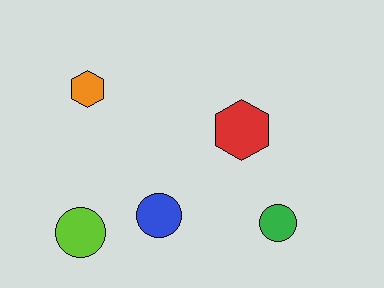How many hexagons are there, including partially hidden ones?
There are 2 hexagons.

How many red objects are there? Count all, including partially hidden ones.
There is 1 red object.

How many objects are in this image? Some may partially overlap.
There are 5 objects.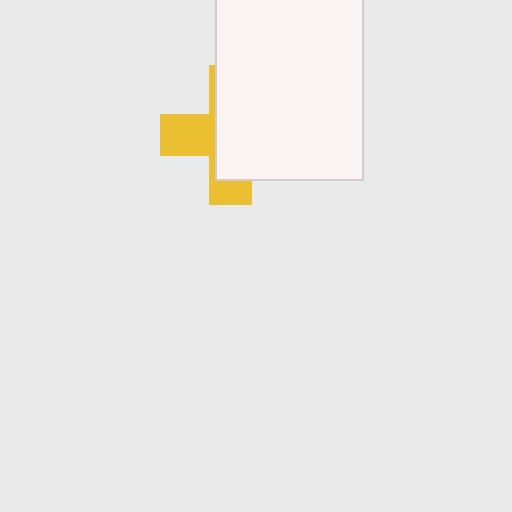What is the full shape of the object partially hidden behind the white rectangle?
The partially hidden object is a yellow cross.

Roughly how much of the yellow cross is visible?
A small part of it is visible (roughly 38%).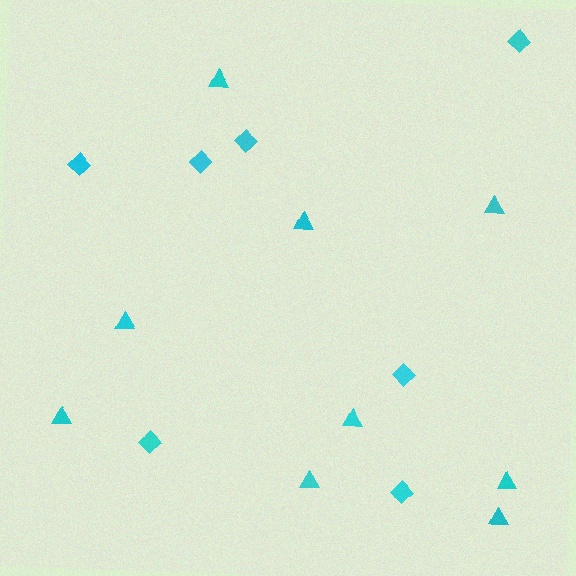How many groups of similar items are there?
There are 2 groups: one group of triangles (9) and one group of diamonds (7).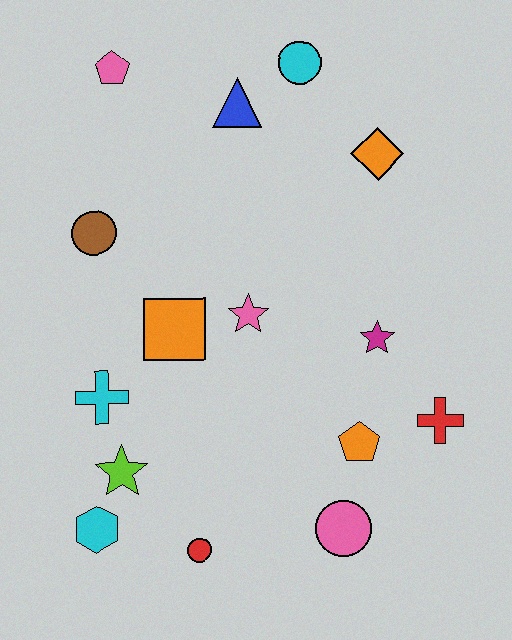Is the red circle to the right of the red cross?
No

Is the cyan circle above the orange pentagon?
Yes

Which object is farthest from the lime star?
The cyan circle is farthest from the lime star.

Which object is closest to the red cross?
The orange pentagon is closest to the red cross.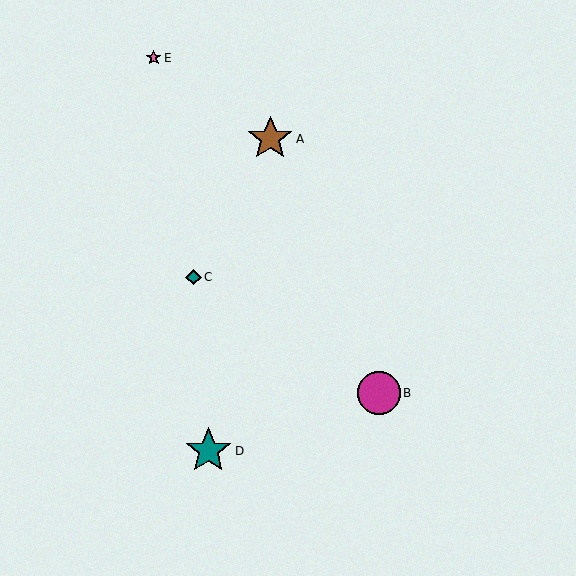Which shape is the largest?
The teal star (labeled D) is the largest.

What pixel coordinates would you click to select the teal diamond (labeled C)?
Click at (194, 277) to select the teal diamond C.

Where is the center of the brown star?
The center of the brown star is at (270, 139).